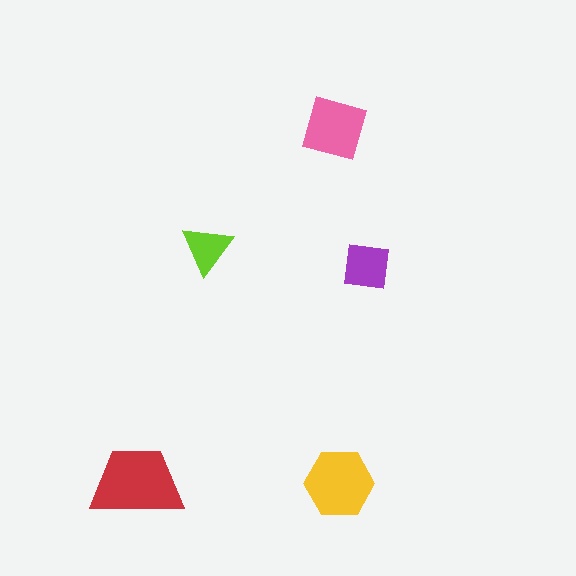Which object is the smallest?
The lime triangle.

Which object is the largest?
The red trapezoid.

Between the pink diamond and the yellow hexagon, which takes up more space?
The yellow hexagon.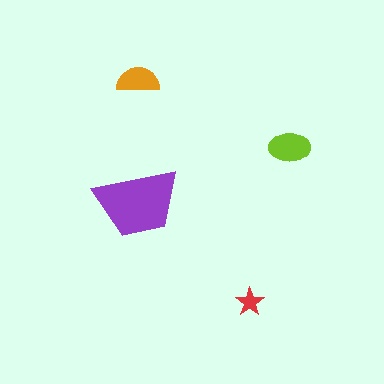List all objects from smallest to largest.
The red star, the orange semicircle, the lime ellipse, the purple trapezoid.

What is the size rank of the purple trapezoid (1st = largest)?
1st.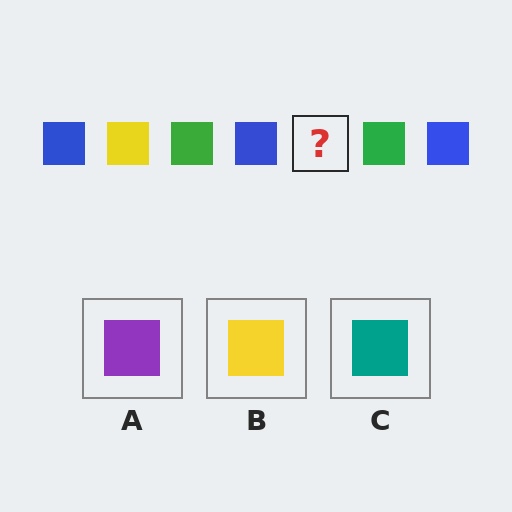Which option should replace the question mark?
Option B.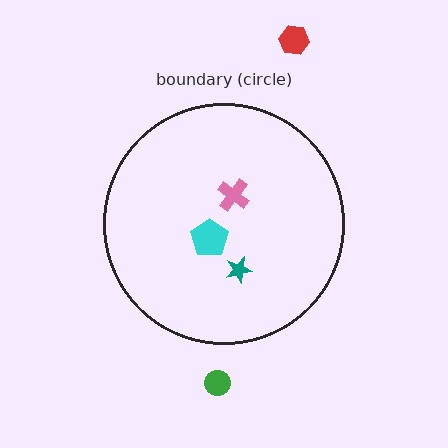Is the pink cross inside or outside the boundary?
Inside.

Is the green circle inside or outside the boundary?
Outside.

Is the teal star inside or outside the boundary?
Inside.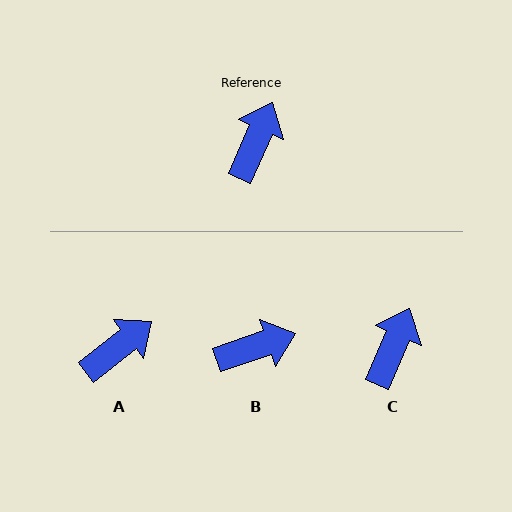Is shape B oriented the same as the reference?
No, it is off by about 48 degrees.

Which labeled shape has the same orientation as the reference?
C.